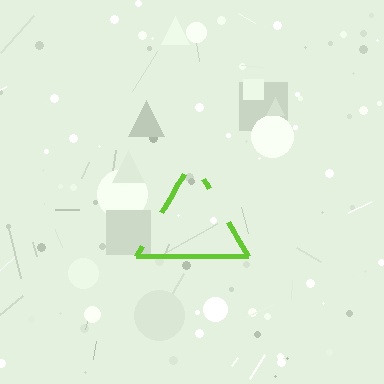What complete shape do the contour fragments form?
The contour fragments form a triangle.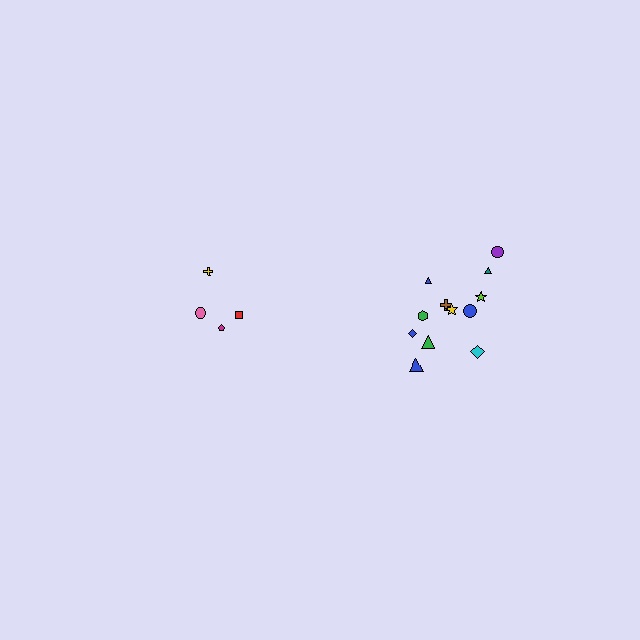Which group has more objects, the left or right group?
The right group.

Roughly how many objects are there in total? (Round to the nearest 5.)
Roughly 15 objects in total.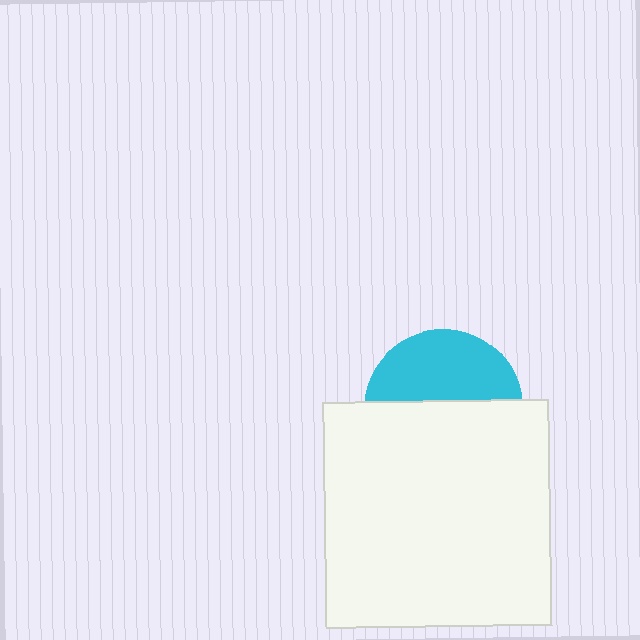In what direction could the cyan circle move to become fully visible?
The cyan circle could move up. That would shift it out from behind the white square entirely.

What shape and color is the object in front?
The object in front is a white square.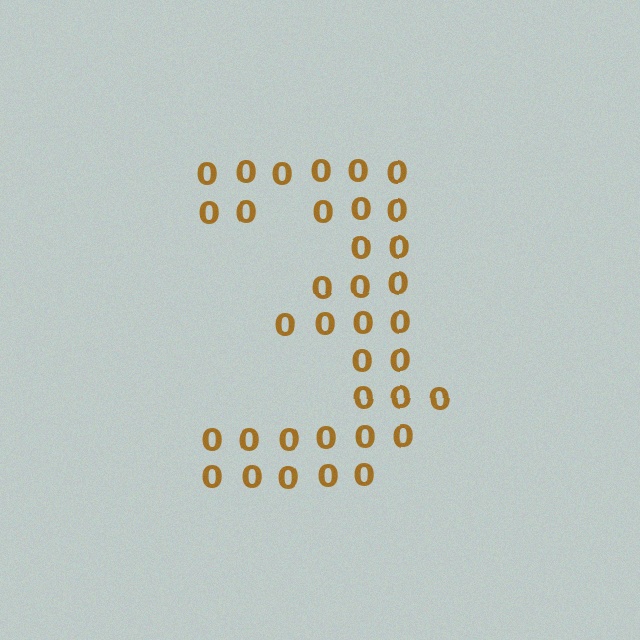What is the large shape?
The large shape is the digit 3.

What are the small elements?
The small elements are digit 0's.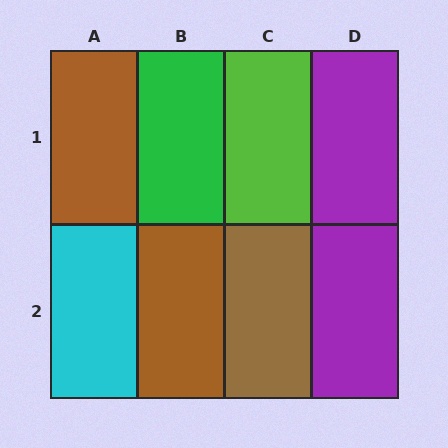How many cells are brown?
3 cells are brown.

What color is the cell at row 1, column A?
Brown.